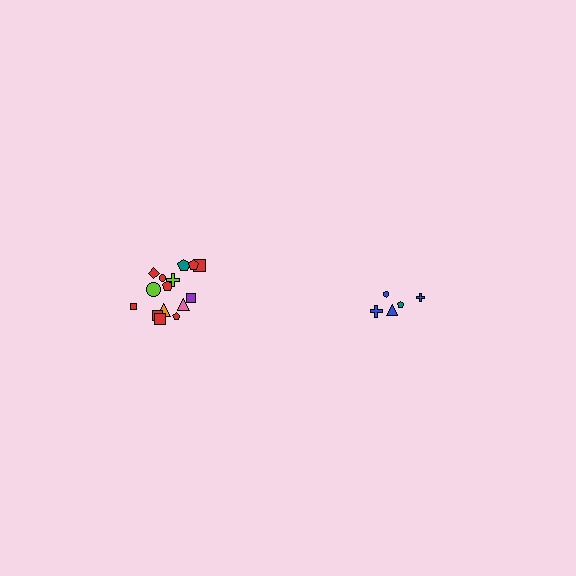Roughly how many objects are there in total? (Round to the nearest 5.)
Roughly 20 objects in total.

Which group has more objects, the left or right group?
The left group.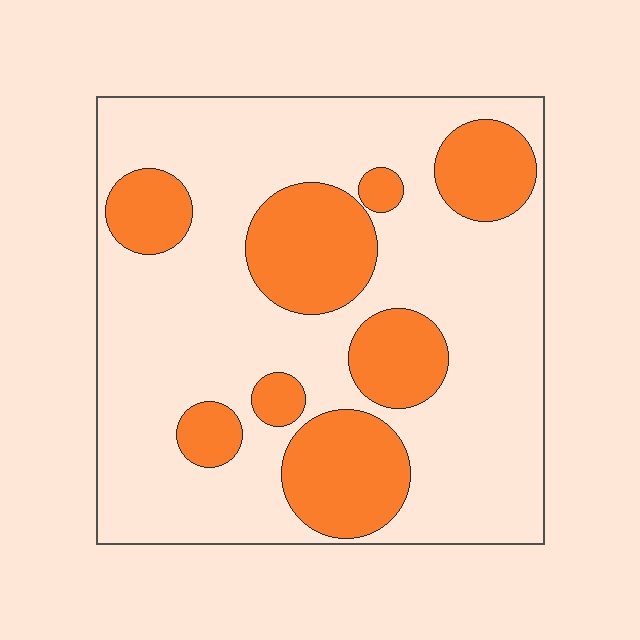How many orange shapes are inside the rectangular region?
8.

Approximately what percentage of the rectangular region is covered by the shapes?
Approximately 30%.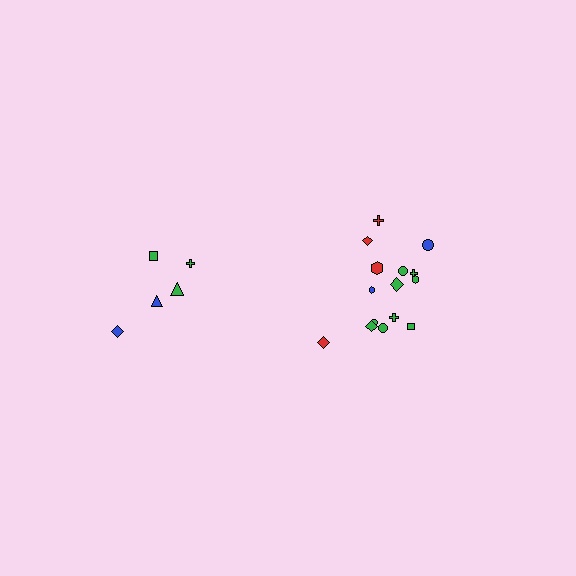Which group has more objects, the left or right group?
The right group.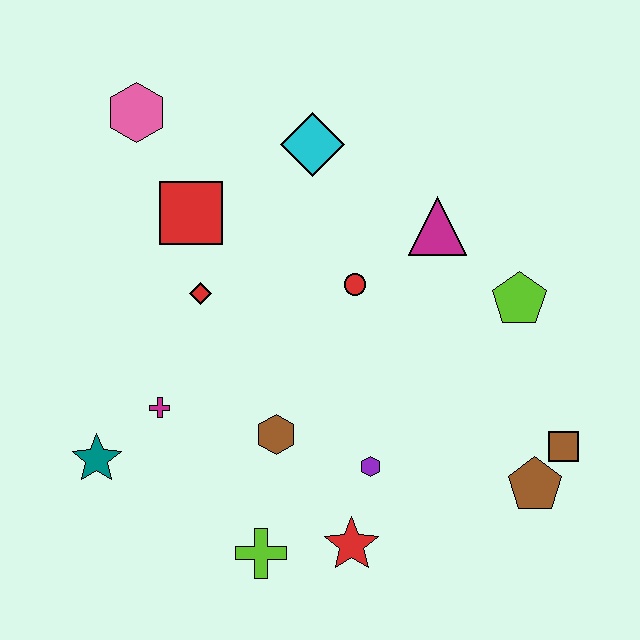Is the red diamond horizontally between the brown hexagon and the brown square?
No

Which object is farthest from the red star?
The pink hexagon is farthest from the red star.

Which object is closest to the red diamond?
The red square is closest to the red diamond.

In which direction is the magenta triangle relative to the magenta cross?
The magenta triangle is to the right of the magenta cross.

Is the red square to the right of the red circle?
No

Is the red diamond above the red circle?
No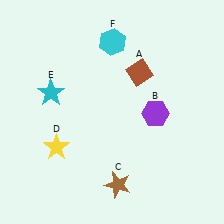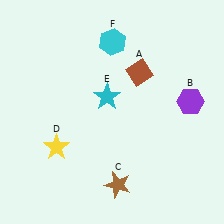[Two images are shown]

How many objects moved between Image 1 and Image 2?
2 objects moved between the two images.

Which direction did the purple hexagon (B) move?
The purple hexagon (B) moved right.